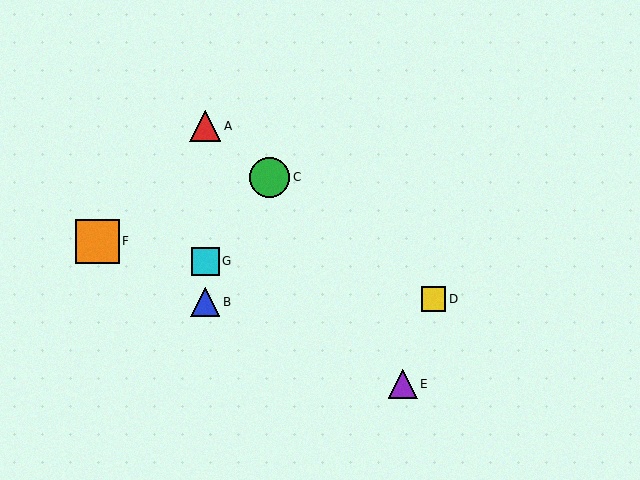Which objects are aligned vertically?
Objects A, B, G are aligned vertically.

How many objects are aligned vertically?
3 objects (A, B, G) are aligned vertically.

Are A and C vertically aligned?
No, A is at x≈205 and C is at x≈270.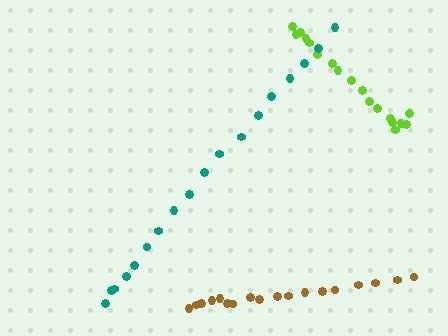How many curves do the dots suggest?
There are 3 distinct paths.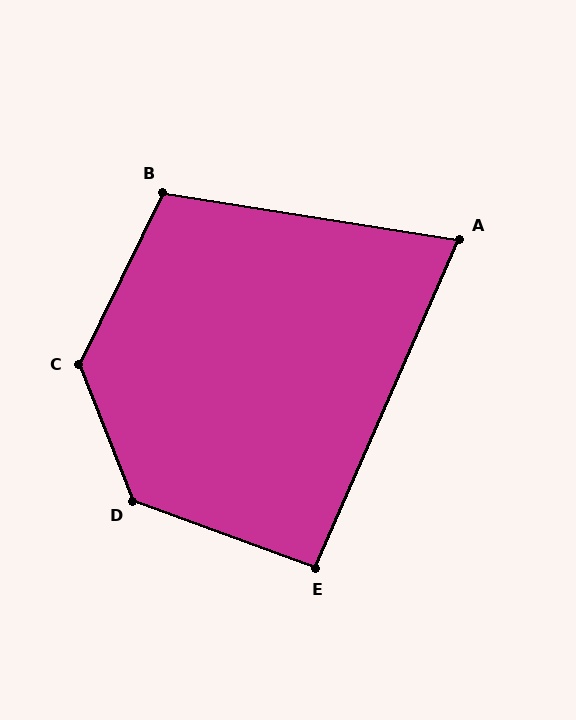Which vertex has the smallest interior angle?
A, at approximately 75 degrees.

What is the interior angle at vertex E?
Approximately 94 degrees (approximately right).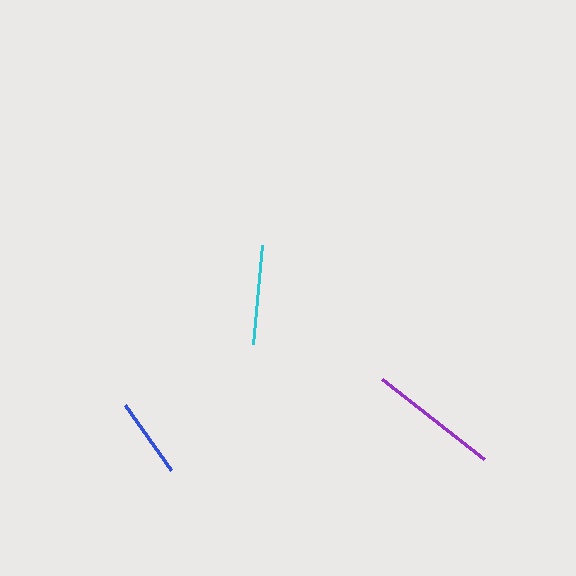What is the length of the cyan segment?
The cyan segment is approximately 99 pixels long.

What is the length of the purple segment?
The purple segment is approximately 130 pixels long.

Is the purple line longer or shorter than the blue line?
The purple line is longer than the blue line.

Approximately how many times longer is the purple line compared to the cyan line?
The purple line is approximately 1.3 times the length of the cyan line.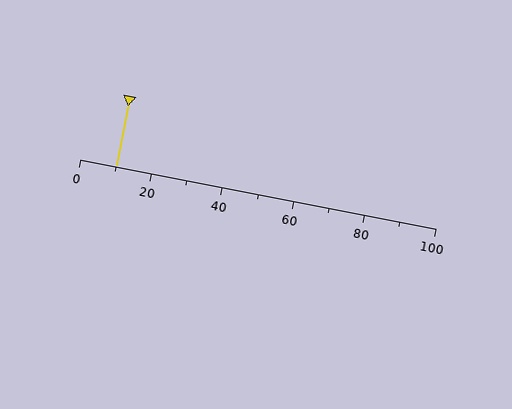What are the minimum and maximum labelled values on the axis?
The axis runs from 0 to 100.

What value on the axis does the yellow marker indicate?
The marker indicates approximately 10.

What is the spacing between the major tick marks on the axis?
The major ticks are spaced 20 apart.